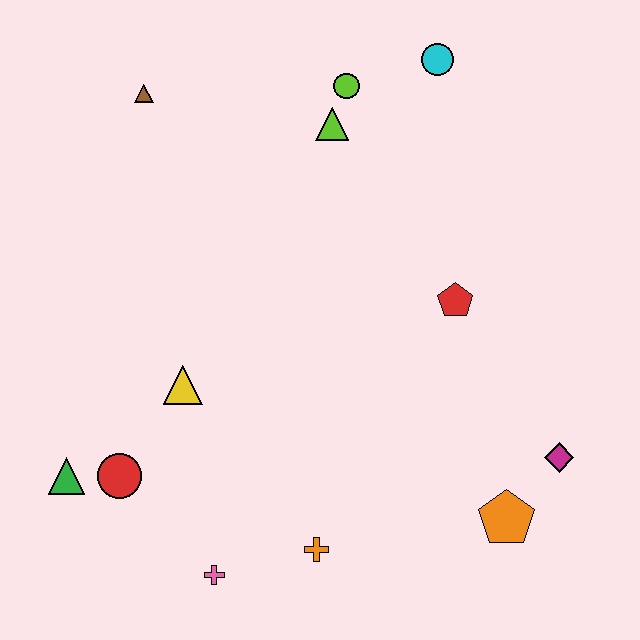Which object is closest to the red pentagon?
The magenta diamond is closest to the red pentagon.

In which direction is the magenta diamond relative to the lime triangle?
The magenta diamond is below the lime triangle.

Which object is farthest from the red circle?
The cyan circle is farthest from the red circle.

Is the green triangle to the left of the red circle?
Yes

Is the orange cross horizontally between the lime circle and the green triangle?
Yes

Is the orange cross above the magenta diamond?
No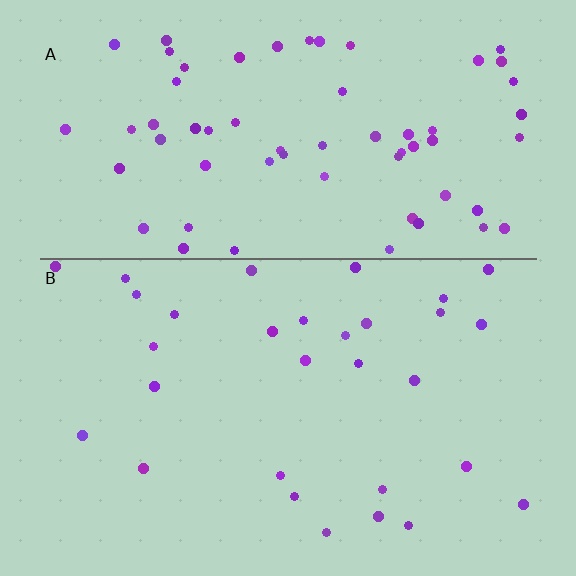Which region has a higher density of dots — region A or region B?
A (the top).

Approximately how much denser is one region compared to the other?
Approximately 2.1× — region A over region B.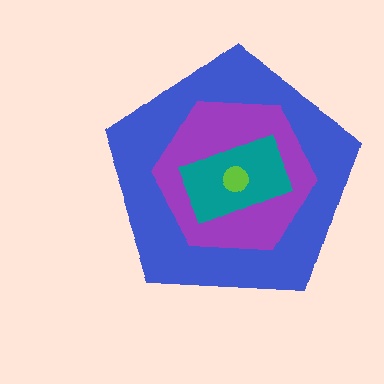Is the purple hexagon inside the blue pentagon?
Yes.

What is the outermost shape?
The blue pentagon.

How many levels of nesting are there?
4.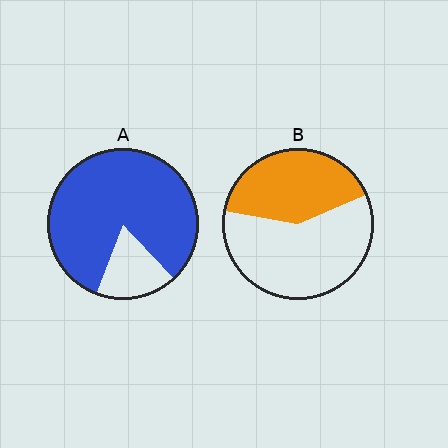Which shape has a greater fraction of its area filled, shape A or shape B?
Shape A.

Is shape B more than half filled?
No.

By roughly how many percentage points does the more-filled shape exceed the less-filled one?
By roughly 40 percentage points (A over B).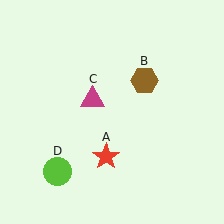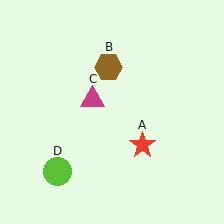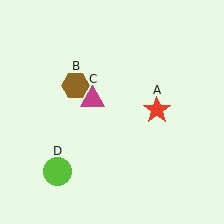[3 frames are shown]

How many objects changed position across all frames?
2 objects changed position: red star (object A), brown hexagon (object B).